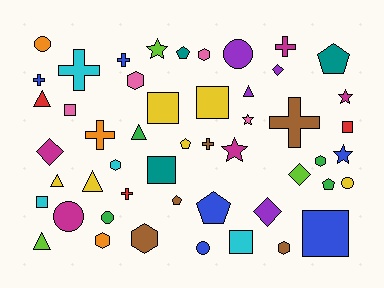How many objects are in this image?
There are 50 objects.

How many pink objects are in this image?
There are 4 pink objects.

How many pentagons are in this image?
There are 6 pentagons.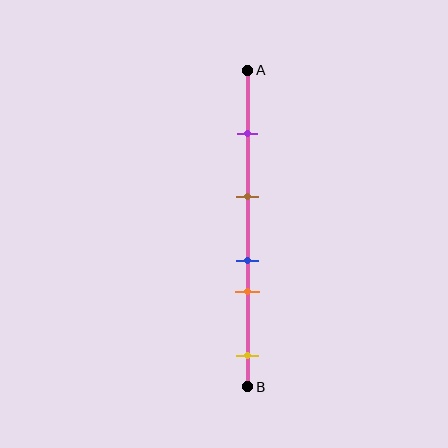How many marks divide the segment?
There are 5 marks dividing the segment.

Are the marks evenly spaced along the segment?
No, the marks are not evenly spaced.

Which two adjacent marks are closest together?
The blue and orange marks are the closest adjacent pair.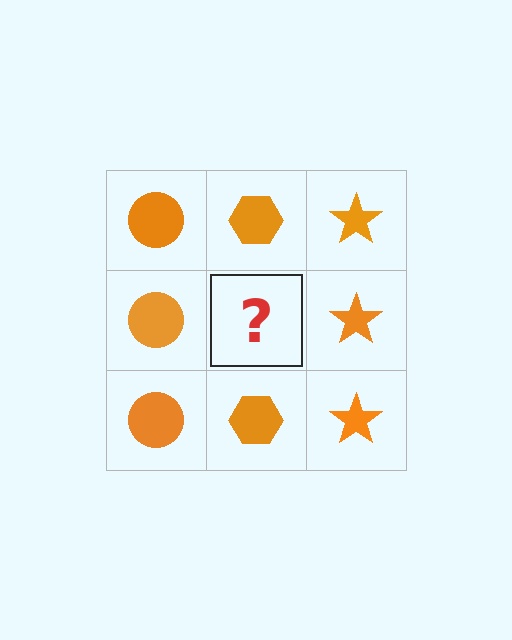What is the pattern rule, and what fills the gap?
The rule is that each column has a consistent shape. The gap should be filled with an orange hexagon.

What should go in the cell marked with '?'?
The missing cell should contain an orange hexagon.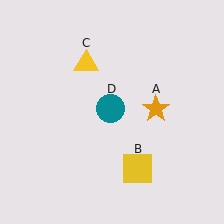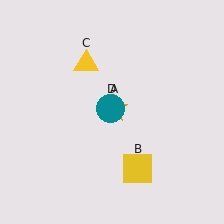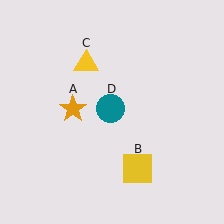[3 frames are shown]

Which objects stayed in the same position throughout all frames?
Yellow square (object B) and yellow triangle (object C) and teal circle (object D) remained stationary.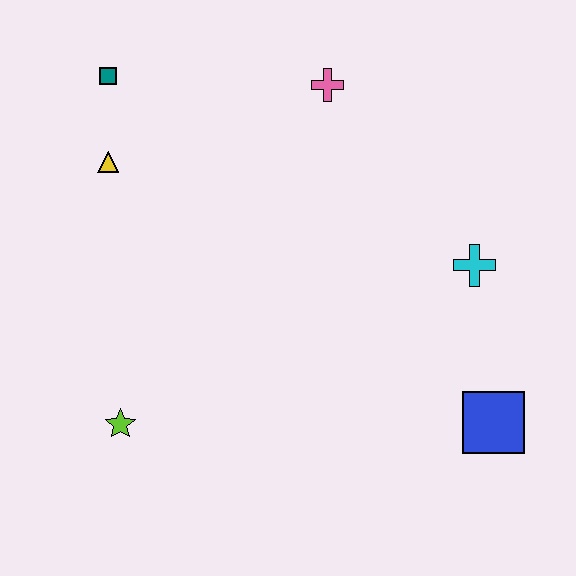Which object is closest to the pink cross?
The teal square is closest to the pink cross.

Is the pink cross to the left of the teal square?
No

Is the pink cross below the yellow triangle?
No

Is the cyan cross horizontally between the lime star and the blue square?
Yes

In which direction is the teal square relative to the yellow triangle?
The teal square is above the yellow triangle.